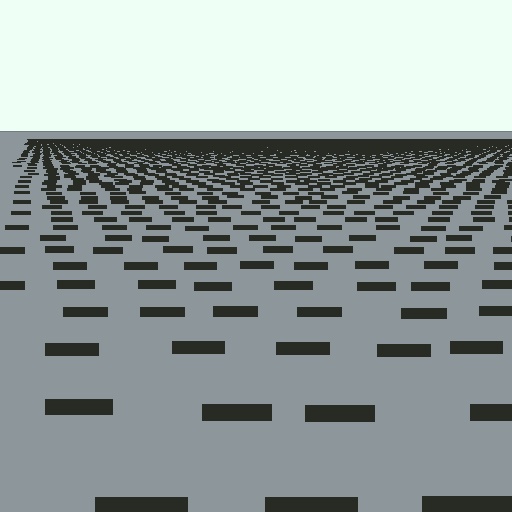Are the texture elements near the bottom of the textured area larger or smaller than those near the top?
Larger. Near the bottom, elements are closer to the viewer and appear at a bigger on-screen size.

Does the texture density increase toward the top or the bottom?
Density increases toward the top.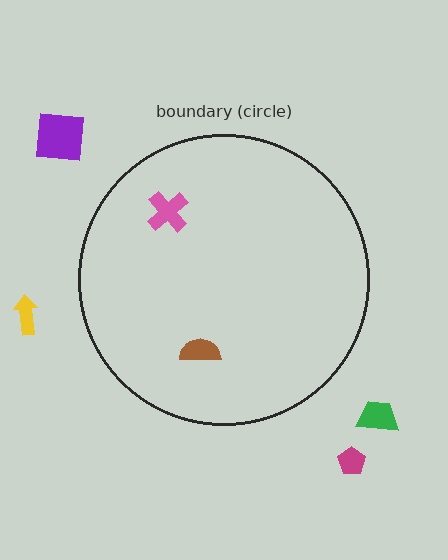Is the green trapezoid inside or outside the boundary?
Outside.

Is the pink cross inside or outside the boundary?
Inside.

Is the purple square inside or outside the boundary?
Outside.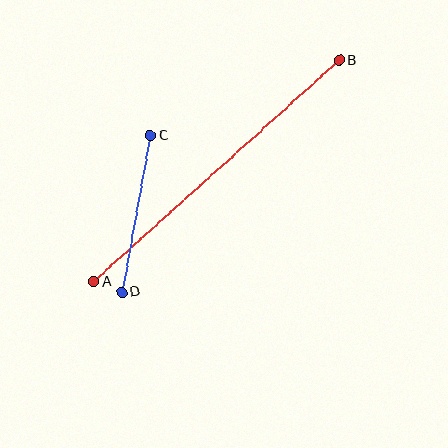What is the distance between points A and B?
The distance is approximately 330 pixels.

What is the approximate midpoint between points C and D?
The midpoint is at approximately (136, 214) pixels.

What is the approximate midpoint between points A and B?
The midpoint is at approximately (217, 171) pixels.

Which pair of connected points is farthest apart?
Points A and B are farthest apart.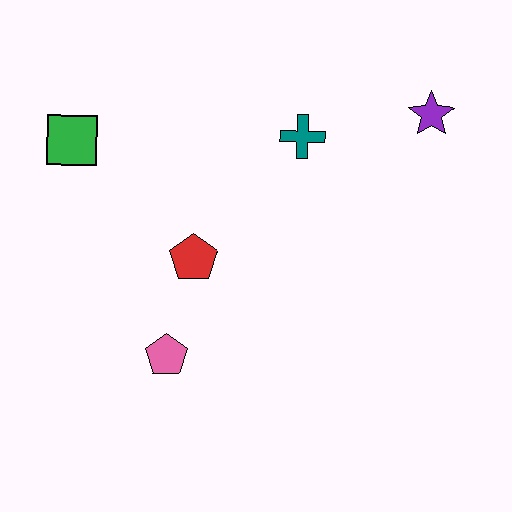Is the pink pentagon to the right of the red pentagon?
No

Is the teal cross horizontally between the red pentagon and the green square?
No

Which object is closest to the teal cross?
The purple star is closest to the teal cross.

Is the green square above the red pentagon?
Yes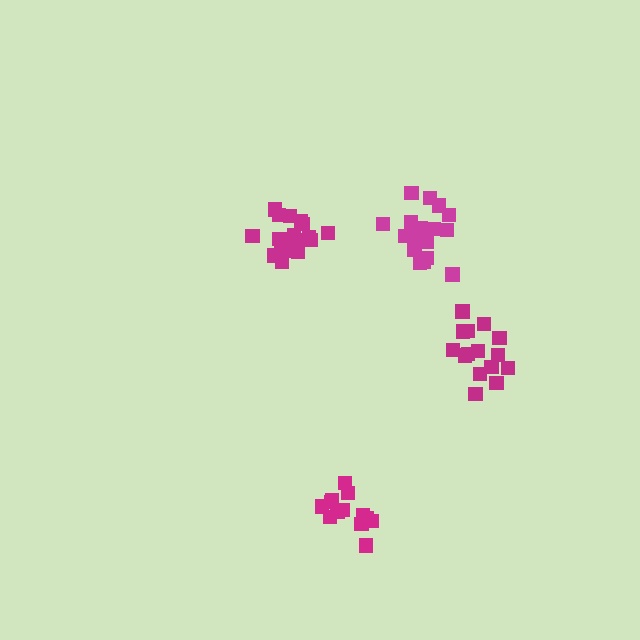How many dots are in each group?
Group 1: 15 dots, Group 2: 17 dots, Group 3: 13 dots, Group 4: 19 dots (64 total).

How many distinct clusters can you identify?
There are 4 distinct clusters.